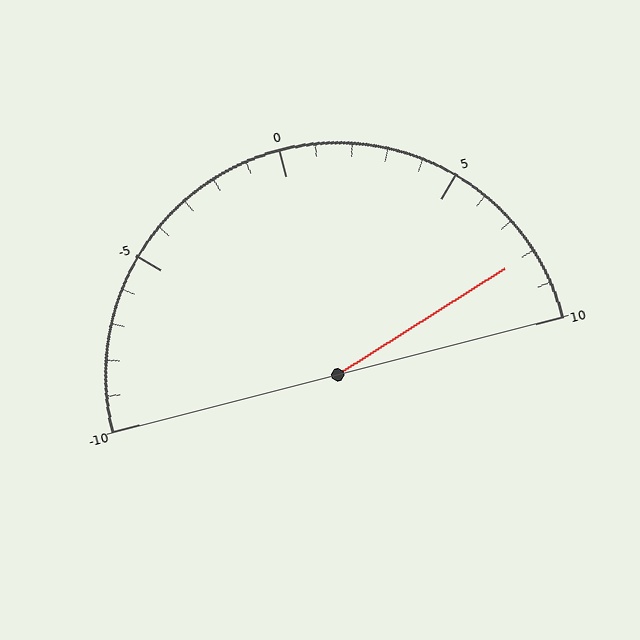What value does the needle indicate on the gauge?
The needle indicates approximately 8.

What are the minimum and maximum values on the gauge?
The gauge ranges from -10 to 10.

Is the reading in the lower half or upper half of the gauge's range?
The reading is in the upper half of the range (-10 to 10).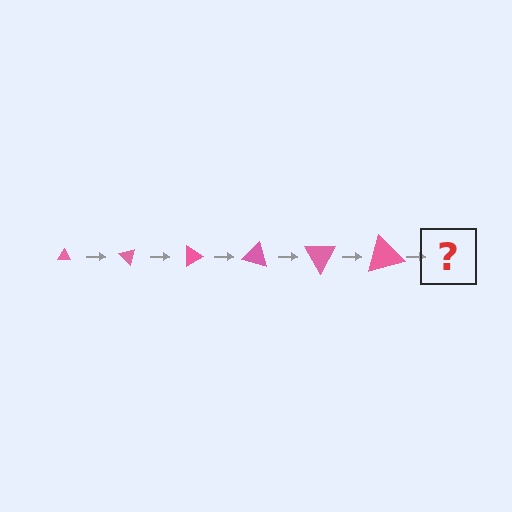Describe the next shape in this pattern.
It should be a triangle, larger than the previous one and rotated 270 degrees from the start.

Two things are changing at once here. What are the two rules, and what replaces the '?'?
The two rules are that the triangle grows larger each step and it rotates 45 degrees each step. The '?' should be a triangle, larger than the previous one and rotated 270 degrees from the start.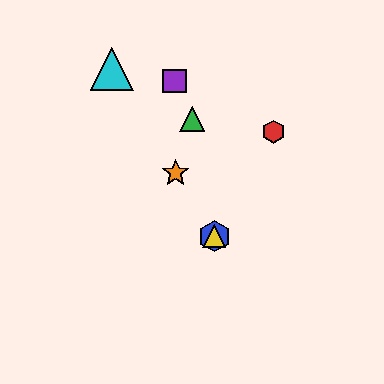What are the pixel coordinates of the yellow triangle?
The yellow triangle is at (214, 236).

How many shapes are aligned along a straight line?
4 shapes (the blue hexagon, the yellow triangle, the orange star, the cyan triangle) are aligned along a straight line.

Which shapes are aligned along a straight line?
The blue hexagon, the yellow triangle, the orange star, the cyan triangle are aligned along a straight line.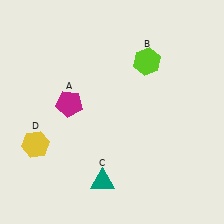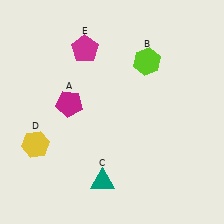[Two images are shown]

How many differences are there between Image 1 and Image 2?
There is 1 difference between the two images.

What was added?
A magenta pentagon (E) was added in Image 2.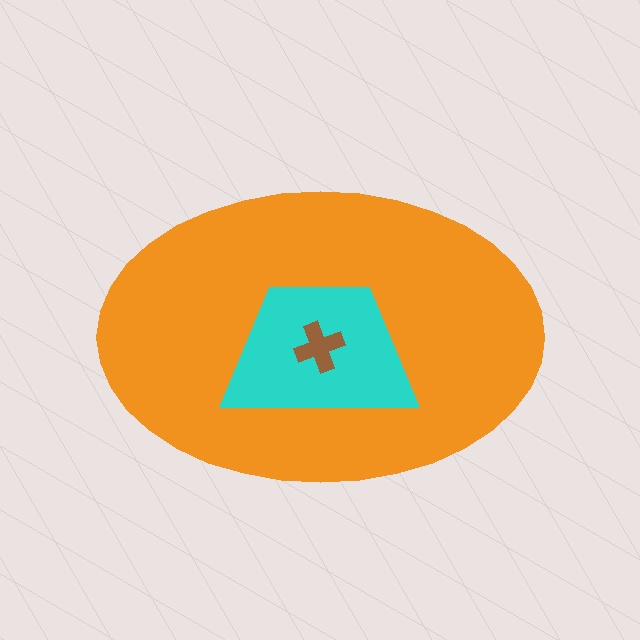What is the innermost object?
The brown cross.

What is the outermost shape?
The orange ellipse.